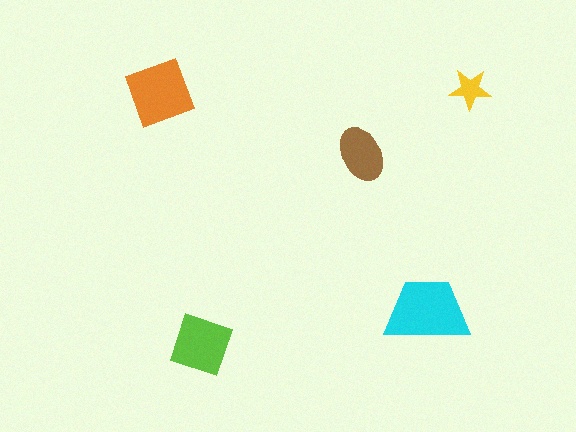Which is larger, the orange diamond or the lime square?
The orange diamond.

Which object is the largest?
The cyan trapezoid.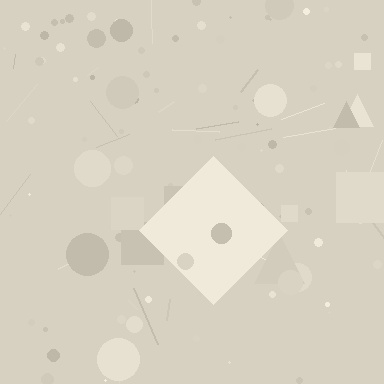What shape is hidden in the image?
A diamond is hidden in the image.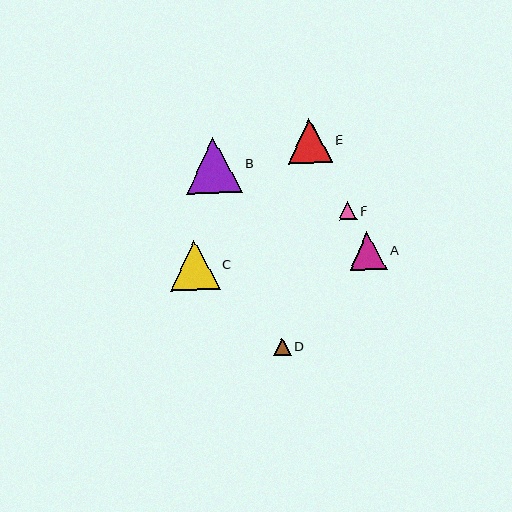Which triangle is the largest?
Triangle B is the largest with a size of approximately 56 pixels.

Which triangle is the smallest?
Triangle D is the smallest with a size of approximately 17 pixels.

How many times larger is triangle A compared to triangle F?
Triangle A is approximately 2.1 times the size of triangle F.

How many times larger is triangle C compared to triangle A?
Triangle C is approximately 1.3 times the size of triangle A.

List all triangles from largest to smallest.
From largest to smallest: B, C, E, A, F, D.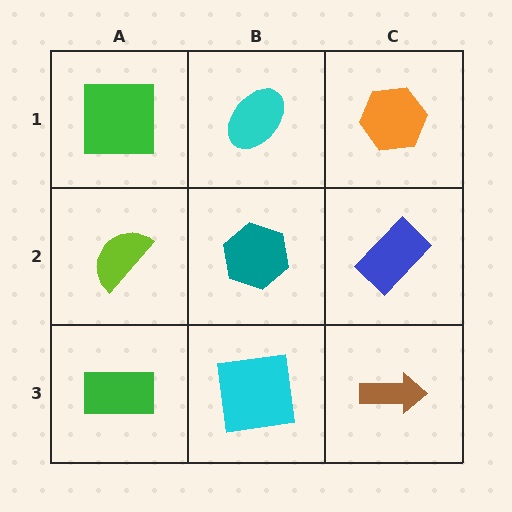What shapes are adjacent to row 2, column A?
A green square (row 1, column A), a green rectangle (row 3, column A), a teal hexagon (row 2, column B).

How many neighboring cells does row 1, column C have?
2.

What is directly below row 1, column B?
A teal hexagon.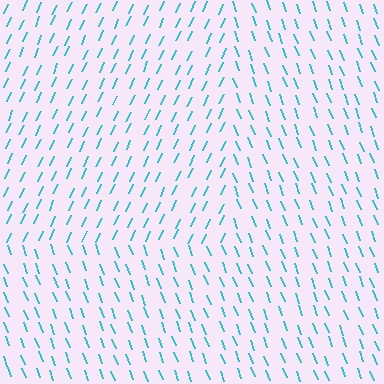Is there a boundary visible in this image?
Yes, there is a texture boundary formed by a change in line orientation.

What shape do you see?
I see a rectangle.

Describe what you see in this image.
The image is filled with small cyan line segments. A rectangle region in the image has lines oriented differently from the surrounding lines, creating a visible texture boundary.